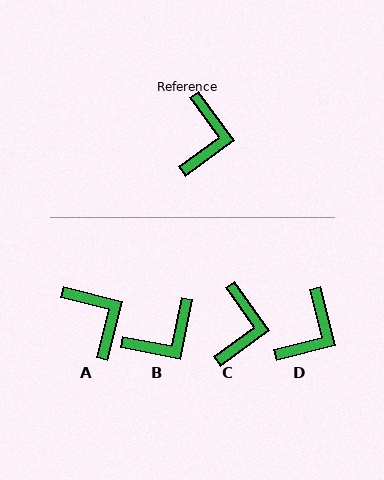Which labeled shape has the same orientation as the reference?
C.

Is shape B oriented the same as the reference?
No, it is off by about 47 degrees.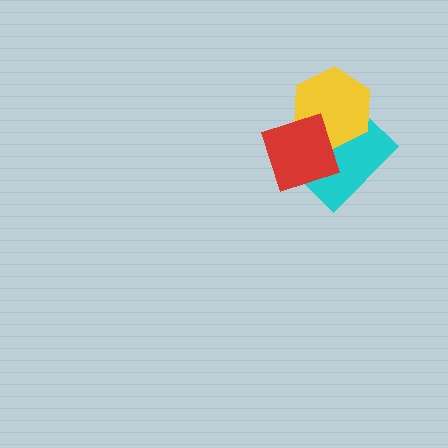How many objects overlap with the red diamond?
2 objects overlap with the red diamond.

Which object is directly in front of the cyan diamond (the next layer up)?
The yellow hexagon is directly in front of the cyan diamond.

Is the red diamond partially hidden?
No, no other shape covers it.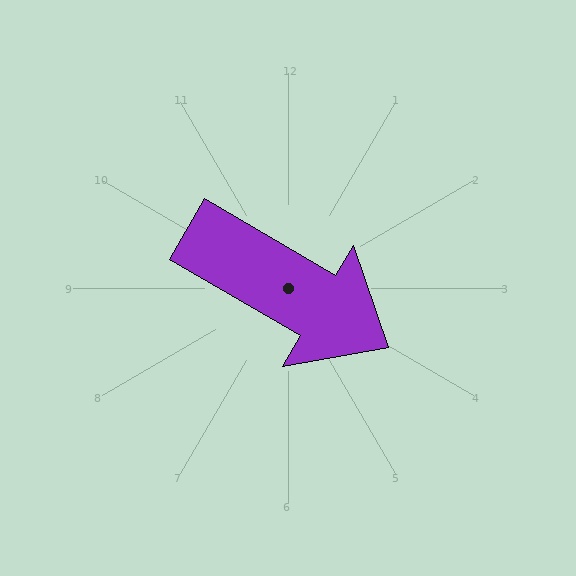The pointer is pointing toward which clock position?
Roughly 4 o'clock.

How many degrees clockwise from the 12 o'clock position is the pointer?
Approximately 120 degrees.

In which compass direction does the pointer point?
Southeast.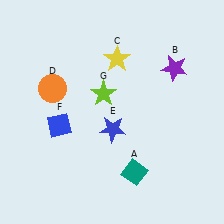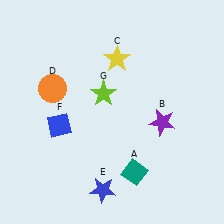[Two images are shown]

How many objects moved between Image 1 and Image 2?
2 objects moved between the two images.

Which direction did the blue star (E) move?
The blue star (E) moved down.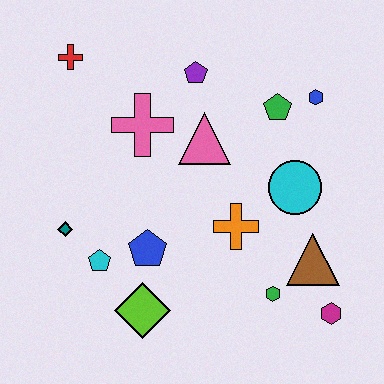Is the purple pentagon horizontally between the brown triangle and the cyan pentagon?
Yes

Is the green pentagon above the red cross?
No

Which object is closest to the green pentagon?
The blue hexagon is closest to the green pentagon.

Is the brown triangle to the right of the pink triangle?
Yes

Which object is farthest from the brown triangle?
The red cross is farthest from the brown triangle.